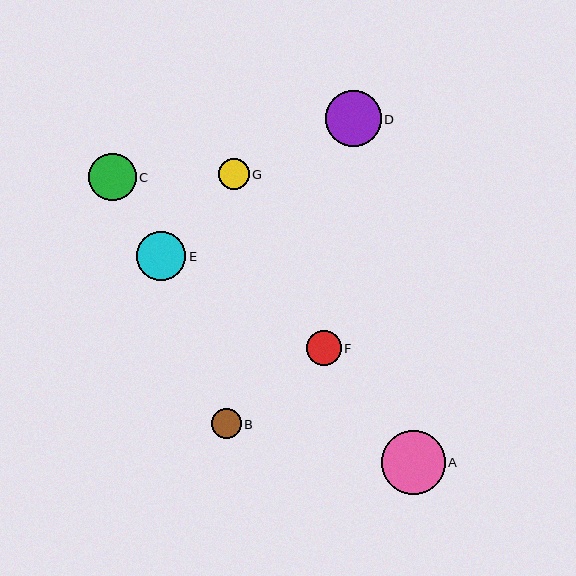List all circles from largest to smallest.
From largest to smallest: A, D, E, C, F, G, B.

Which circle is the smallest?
Circle B is the smallest with a size of approximately 30 pixels.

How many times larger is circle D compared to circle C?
Circle D is approximately 1.2 times the size of circle C.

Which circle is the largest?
Circle A is the largest with a size of approximately 64 pixels.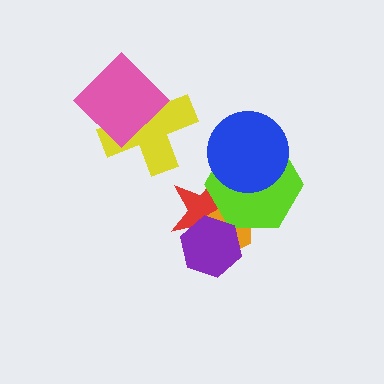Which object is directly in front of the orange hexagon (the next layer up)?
The lime hexagon is directly in front of the orange hexagon.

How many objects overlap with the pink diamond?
1 object overlaps with the pink diamond.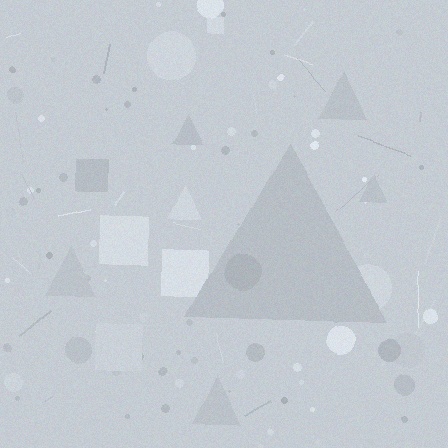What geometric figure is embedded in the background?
A triangle is embedded in the background.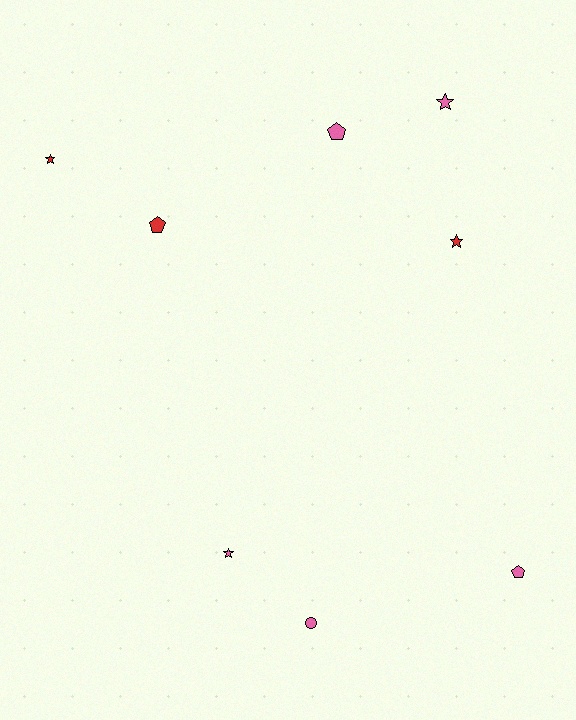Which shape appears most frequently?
Star, with 4 objects.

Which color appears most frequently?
Pink, with 5 objects.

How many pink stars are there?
There are 2 pink stars.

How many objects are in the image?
There are 8 objects.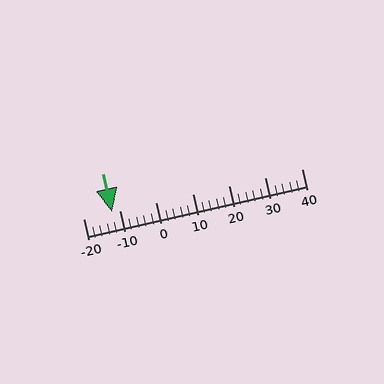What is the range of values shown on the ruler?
The ruler shows values from -20 to 40.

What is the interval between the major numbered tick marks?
The major tick marks are spaced 10 units apart.